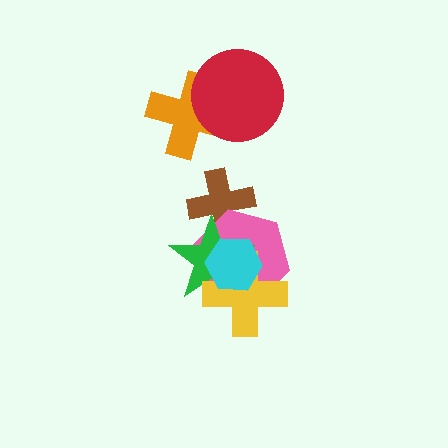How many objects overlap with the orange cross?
1 object overlaps with the orange cross.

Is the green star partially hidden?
Yes, it is partially covered by another shape.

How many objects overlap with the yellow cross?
3 objects overlap with the yellow cross.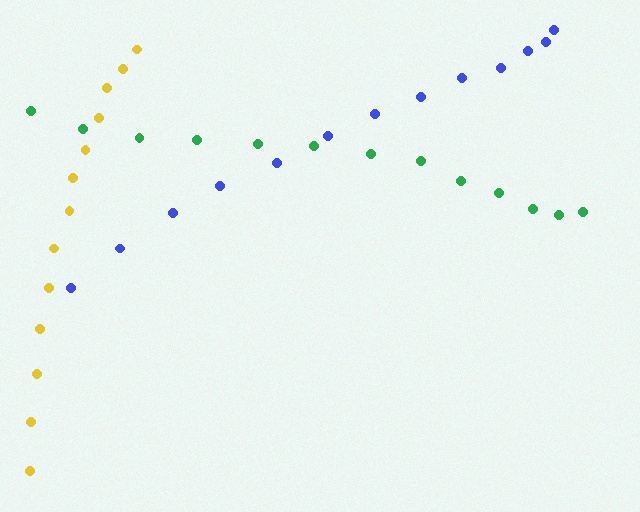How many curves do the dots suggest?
There are 3 distinct paths.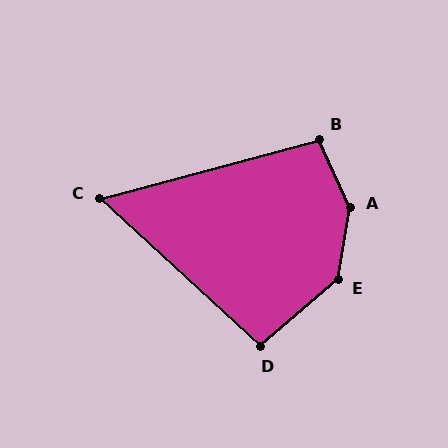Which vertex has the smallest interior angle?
C, at approximately 57 degrees.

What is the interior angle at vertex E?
Approximately 140 degrees (obtuse).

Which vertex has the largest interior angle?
A, at approximately 146 degrees.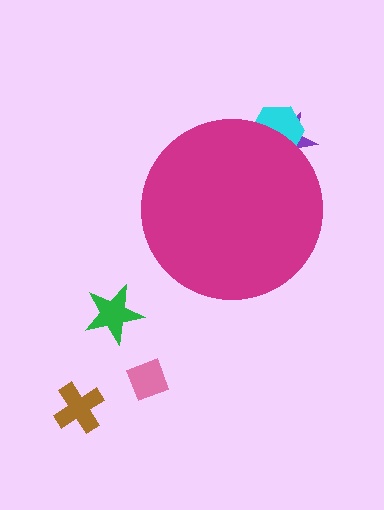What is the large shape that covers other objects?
A magenta circle.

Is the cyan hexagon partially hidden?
Yes, the cyan hexagon is partially hidden behind the magenta circle.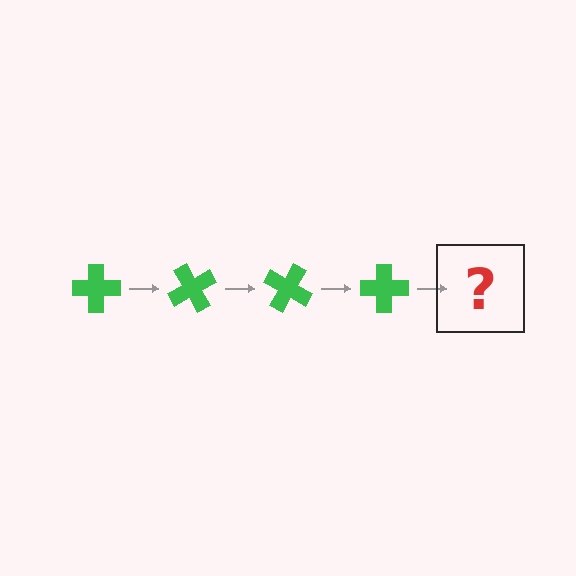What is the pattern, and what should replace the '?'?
The pattern is that the cross rotates 60 degrees each step. The '?' should be a green cross rotated 240 degrees.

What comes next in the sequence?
The next element should be a green cross rotated 240 degrees.